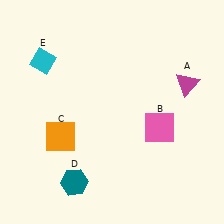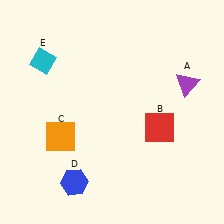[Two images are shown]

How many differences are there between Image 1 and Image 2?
There are 3 differences between the two images.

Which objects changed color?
A changed from magenta to purple. B changed from pink to red. D changed from teal to blue.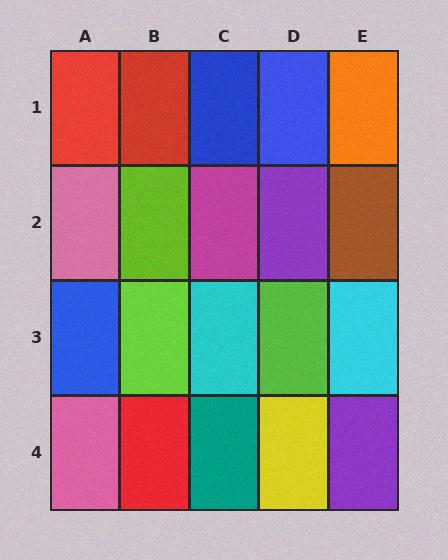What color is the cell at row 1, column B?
Red.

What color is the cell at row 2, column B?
Lime.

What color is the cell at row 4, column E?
Purple.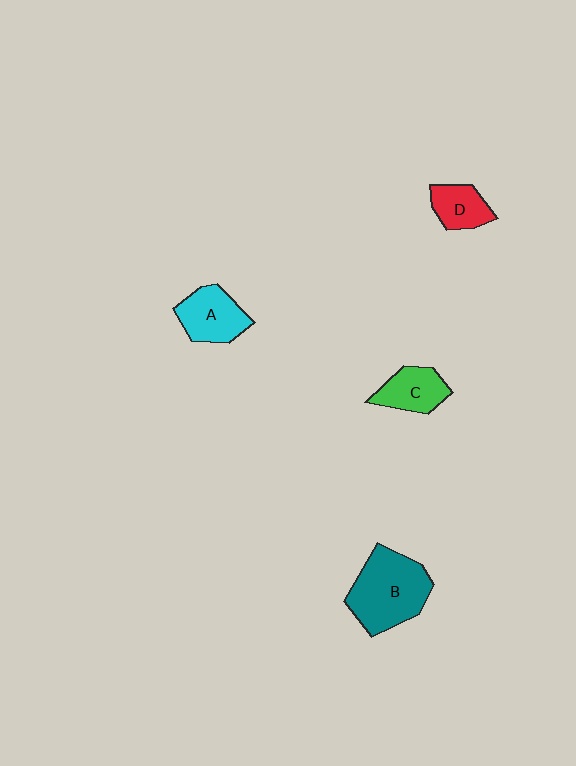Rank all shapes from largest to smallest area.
From largest to smallest: B (teal), A (cyan), C (green), D (red).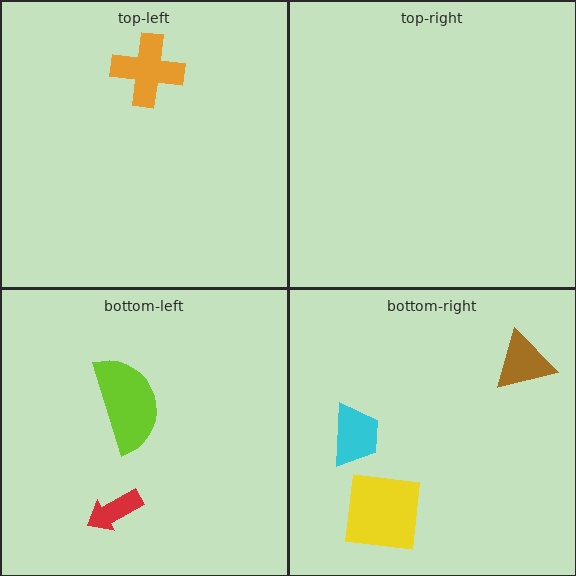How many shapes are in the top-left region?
1.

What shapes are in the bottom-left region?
The red arrow, the lime semicircle.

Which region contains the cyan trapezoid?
The bottom-right region.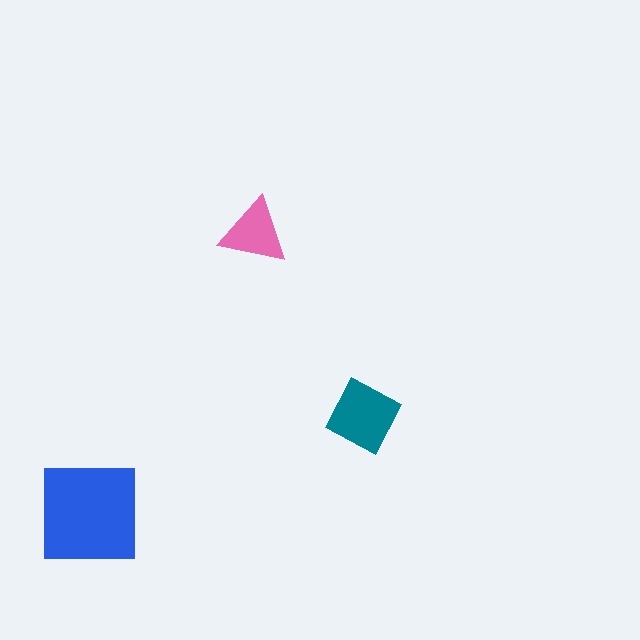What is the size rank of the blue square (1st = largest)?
1st.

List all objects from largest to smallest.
The blue square, the teal diamond, the pink triangle.